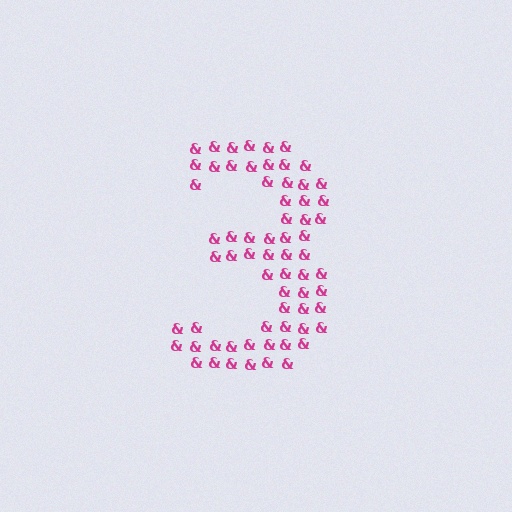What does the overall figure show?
The overall figure shows the digit 3.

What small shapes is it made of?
It is made of small ampersands.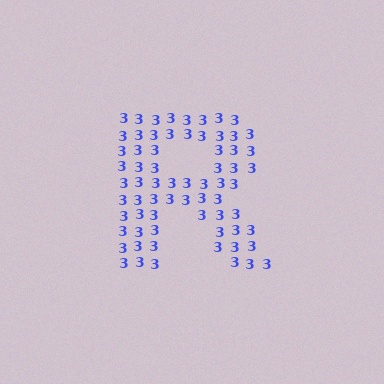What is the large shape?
The large shape is the letter R.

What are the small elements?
The small elements are digit 3's.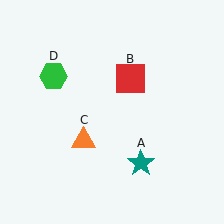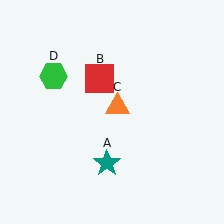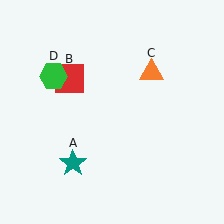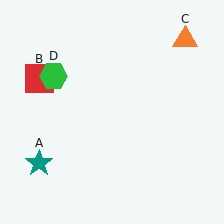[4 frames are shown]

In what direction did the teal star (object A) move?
The teal star (object A) moved left.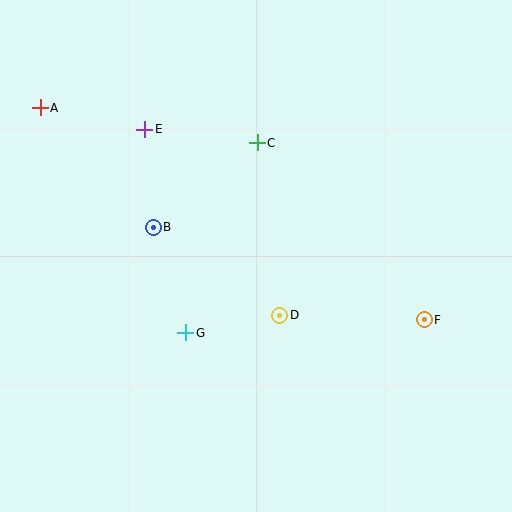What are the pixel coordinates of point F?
Point F is at (424, 320).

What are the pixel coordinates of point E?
Point E is at (145, 129).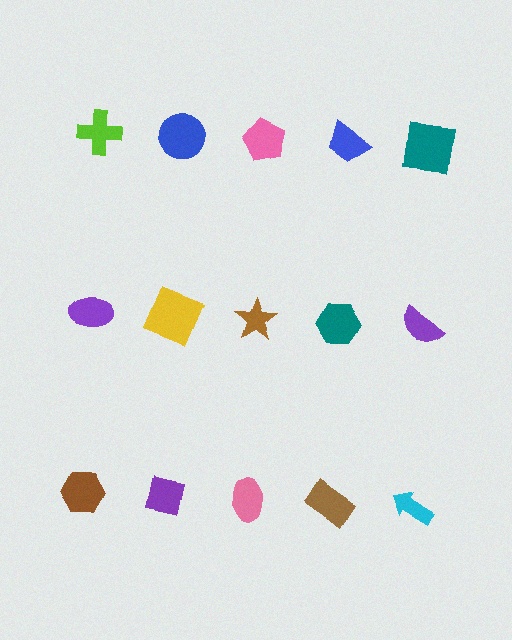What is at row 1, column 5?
A teal square.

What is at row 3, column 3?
A pink ellipse.